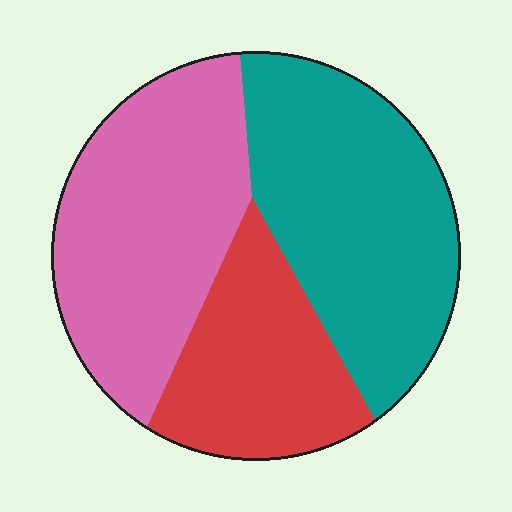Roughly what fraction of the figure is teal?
Teal takes up between a quarter and a half of the figure.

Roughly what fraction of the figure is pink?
Pink takes up between a quarter and a half of the figure.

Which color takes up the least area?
Red, at roughly 25%.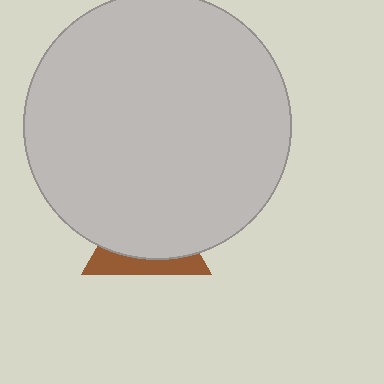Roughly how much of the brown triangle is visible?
A small part of it is visible (roughly 31%).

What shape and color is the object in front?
The object in front is a light gray circle.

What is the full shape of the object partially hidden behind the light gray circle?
The partially hidden object is a brown triangle.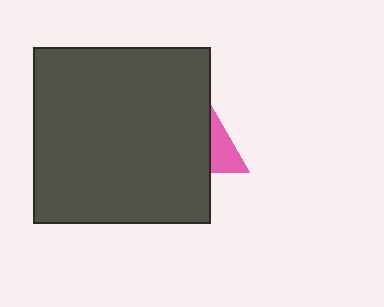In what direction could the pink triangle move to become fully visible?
The pink triangle could move right. That would shift it out from behind the dark gray square entirely.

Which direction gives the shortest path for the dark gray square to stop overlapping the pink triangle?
Moving left gives the shortest separation.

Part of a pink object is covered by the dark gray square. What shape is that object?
It is a triangle.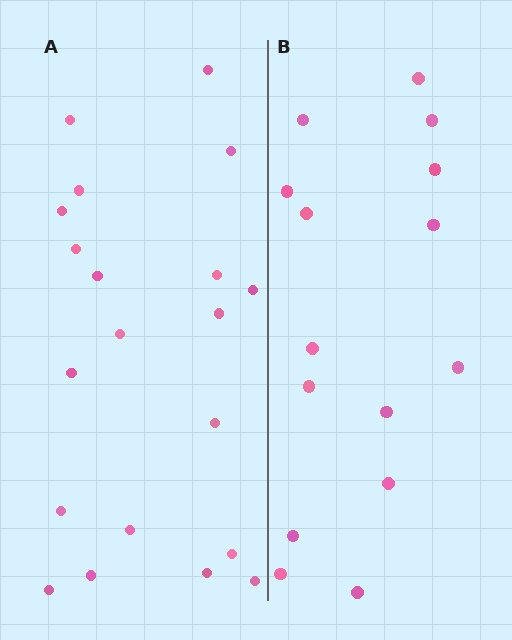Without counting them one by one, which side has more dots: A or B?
Region A (the left region) has more dots.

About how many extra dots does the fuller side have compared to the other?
Region A has about 5 more dots than region B.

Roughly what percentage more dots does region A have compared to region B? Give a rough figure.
About 35% more.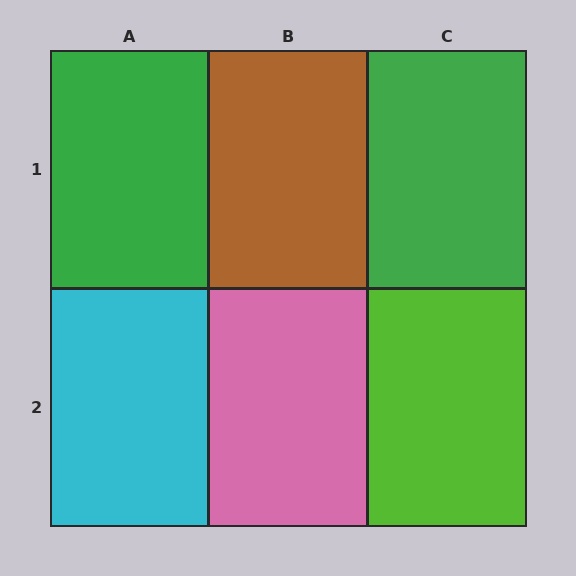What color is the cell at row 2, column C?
Lime.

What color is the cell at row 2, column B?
Pink.